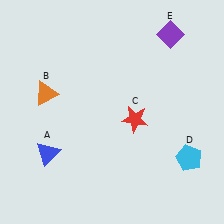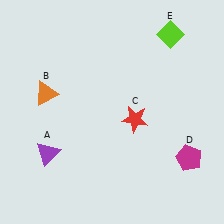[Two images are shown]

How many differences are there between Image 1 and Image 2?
There are 3 differences between the two images.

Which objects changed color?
A changed from blue to purple. D changed from cyan to magenta. E changed from purple to lime.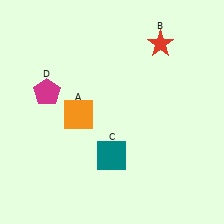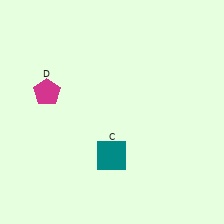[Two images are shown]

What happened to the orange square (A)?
The orange square (A) was removed in Image 2. It was in the bottom-left area of Image 1.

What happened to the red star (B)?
The red star (B) was removed in Image 2. It was in the top-right area of Image 1.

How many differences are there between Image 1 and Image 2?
There are 2 differences between the two images.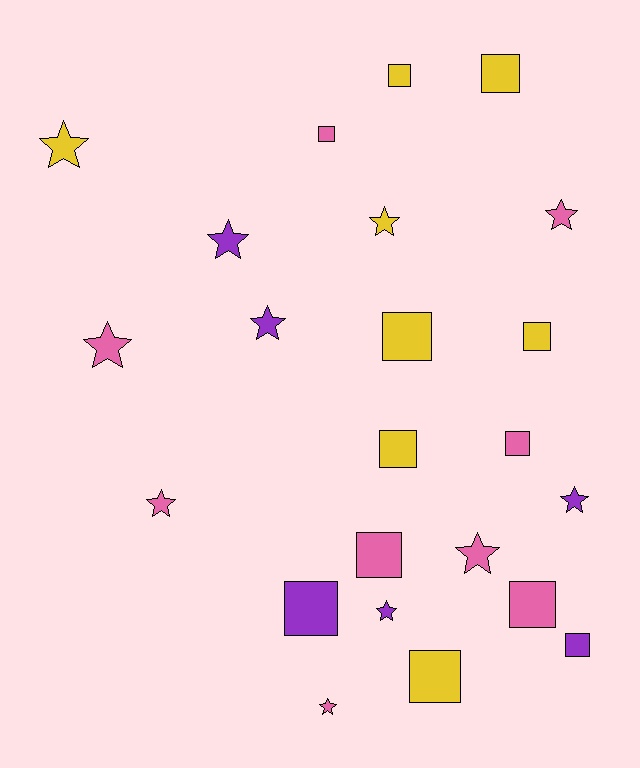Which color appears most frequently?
Pink, with 9 objects.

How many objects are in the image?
There are 23 objects.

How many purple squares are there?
There are 2 purple squares.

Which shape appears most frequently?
Square, with 12 objects.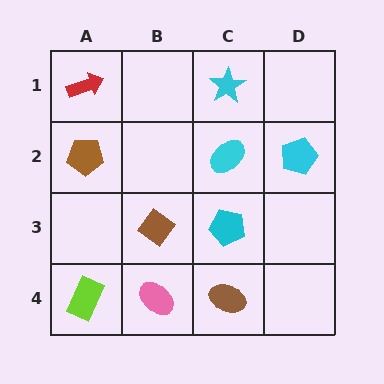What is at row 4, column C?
A brown ellipse.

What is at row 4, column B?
A pink ellipse.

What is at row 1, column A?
A red arrow.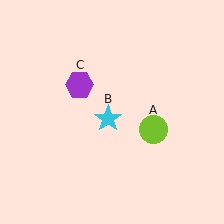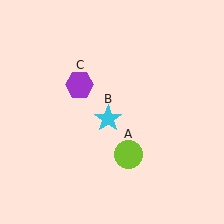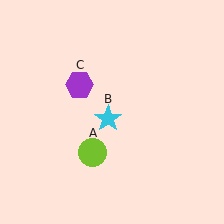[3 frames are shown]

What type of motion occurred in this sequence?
The lime circle (object A) rotated clockwise around the center of the scene.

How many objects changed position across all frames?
1 object changed position: lime circle (object A).